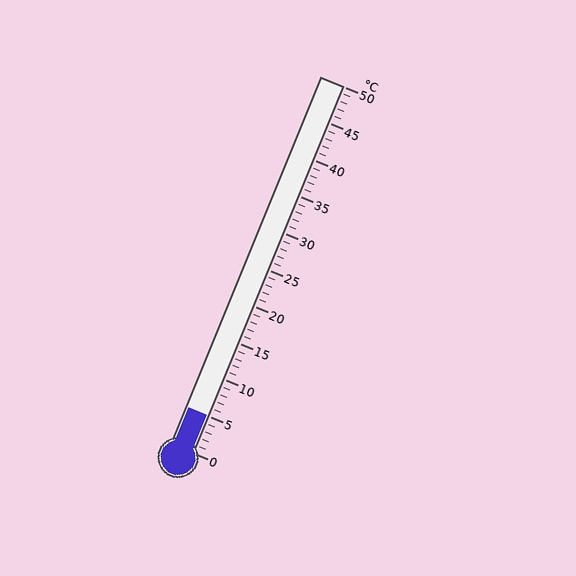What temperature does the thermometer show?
The thermometer shows approximately 5°C.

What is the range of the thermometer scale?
The thermometer scale ranges from 0°C to 50°C.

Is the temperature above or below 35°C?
The temperature is below 35°C.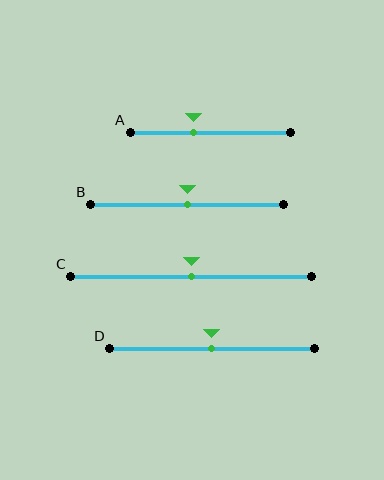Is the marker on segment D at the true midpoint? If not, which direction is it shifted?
Yes, the marker on segment D is at the true midpoint.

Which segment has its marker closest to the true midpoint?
Segment B has its marker closest to the true midpoint.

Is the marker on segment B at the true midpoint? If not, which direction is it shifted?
Yes, the marker on segment B is at the true midpoint.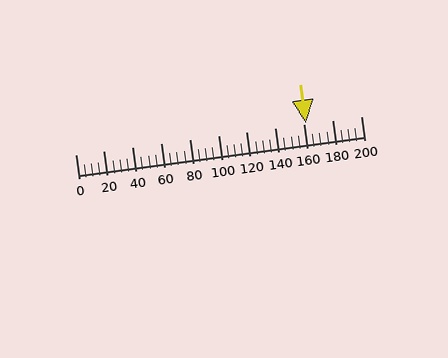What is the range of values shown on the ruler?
The ruler shows values from 0 to 200.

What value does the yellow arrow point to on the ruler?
The yellow arrow points to approximately 161.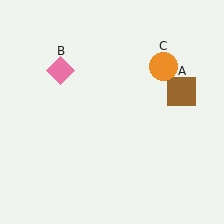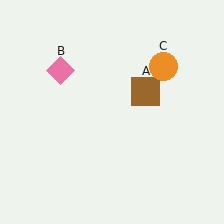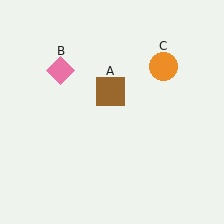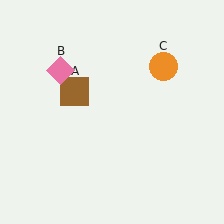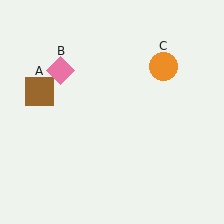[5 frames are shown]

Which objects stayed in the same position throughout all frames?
Pink diamond (object B) and orange circle (object C) remained stationary.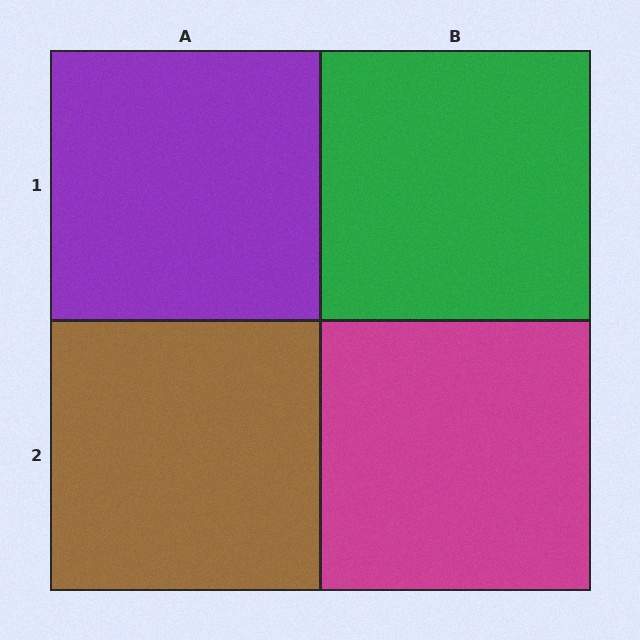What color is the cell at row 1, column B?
Green.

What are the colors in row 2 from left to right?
Brown, magenta.